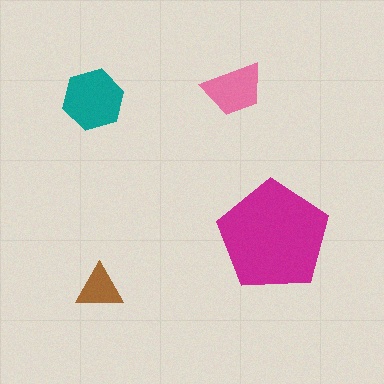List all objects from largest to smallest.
The magenta pentagon, the teal hexagon, the pink trapezoid, the brown triangle.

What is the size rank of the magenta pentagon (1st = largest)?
1st.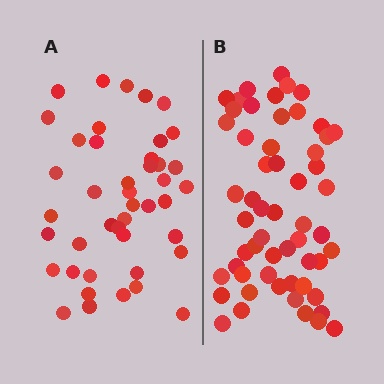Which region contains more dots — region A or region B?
Region B (the right region) has more dots.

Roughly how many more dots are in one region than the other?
Region B has approximately 15 more dots than region A.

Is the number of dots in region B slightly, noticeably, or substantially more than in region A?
Region B has noticeably more, but not dramatically so. The ratio is roughly 1.3 to 1.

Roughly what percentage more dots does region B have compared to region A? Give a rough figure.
About 30% more.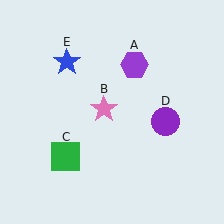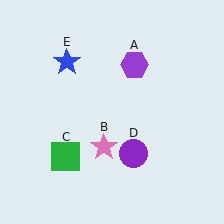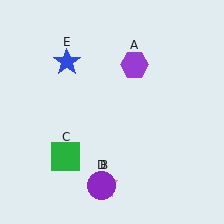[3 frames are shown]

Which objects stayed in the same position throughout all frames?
Purple hexagon (object A) and green square (object C) and blue star (object E) remained stationary.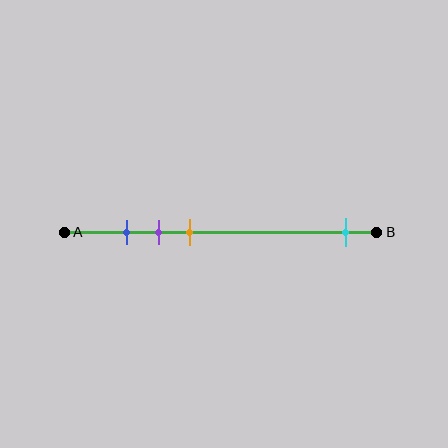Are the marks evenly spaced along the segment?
No, the marks are not evenly spaced.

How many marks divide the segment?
There are 4 marks dividing the segment.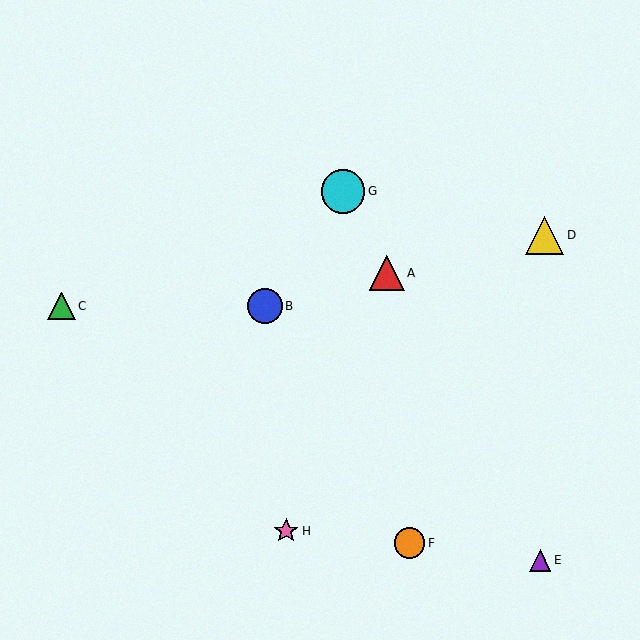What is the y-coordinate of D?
Object D is at y≈235.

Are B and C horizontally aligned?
Yes, both are at y≈306.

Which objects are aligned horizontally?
Objects B, C are aligned horizontally.